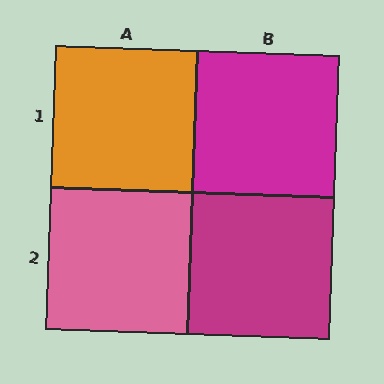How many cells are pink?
1 cell is pink.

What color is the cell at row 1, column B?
Magenta.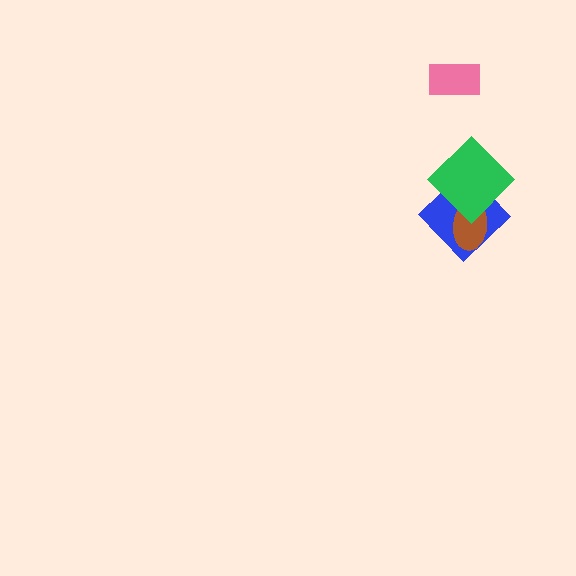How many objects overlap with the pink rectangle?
0 objects overlap with the pink rectangle.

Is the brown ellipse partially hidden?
Yes, it is partially covered by another shape.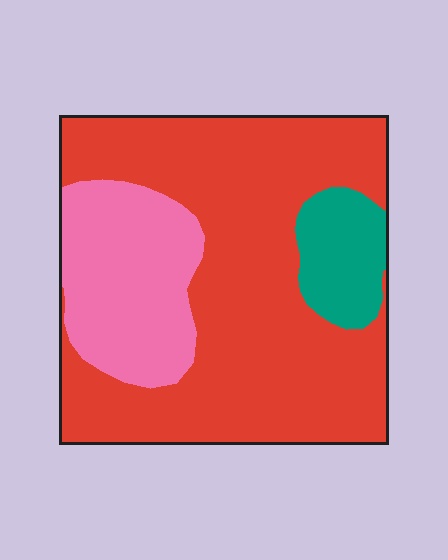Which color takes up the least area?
Teal, at roughly 10%.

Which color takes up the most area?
Red, at roughly 65%.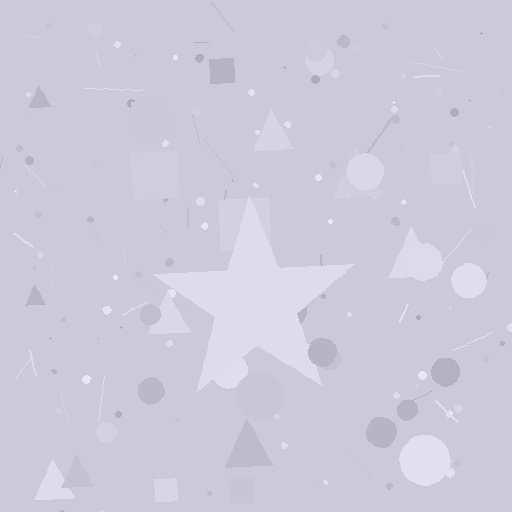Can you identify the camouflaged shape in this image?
The camouflaged shape is a star.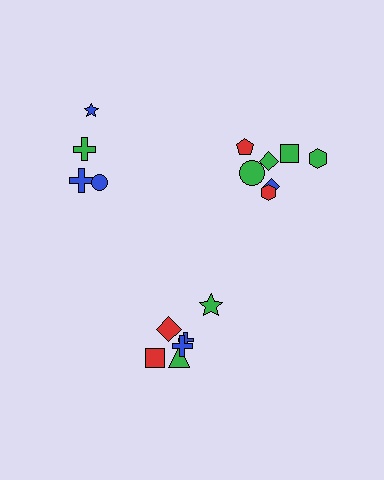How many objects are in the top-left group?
There are 4 objects.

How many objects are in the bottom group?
There are 6 objects.